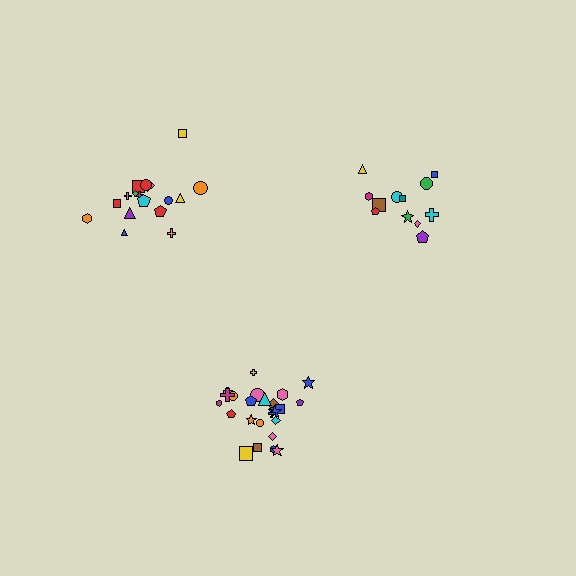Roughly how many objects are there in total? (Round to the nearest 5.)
Roughly 55 objects in total.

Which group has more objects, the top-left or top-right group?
The top-left group.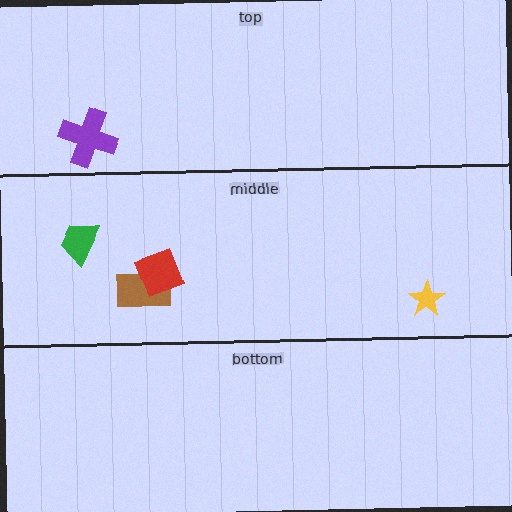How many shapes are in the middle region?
4.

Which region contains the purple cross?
The top region.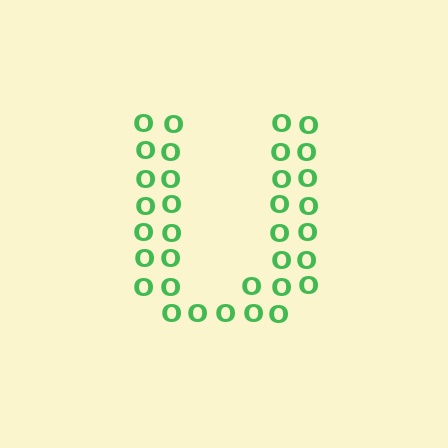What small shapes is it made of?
It is made of small letter O's.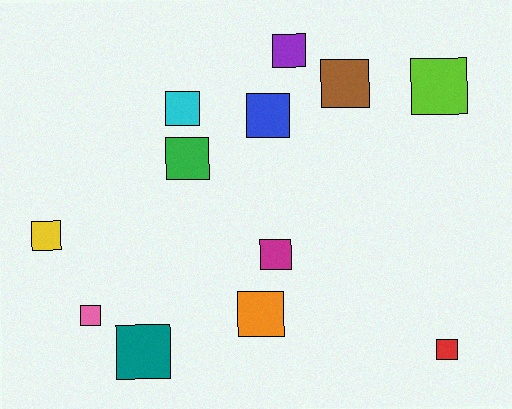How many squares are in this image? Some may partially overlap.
There are 12 squares.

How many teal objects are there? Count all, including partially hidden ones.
There is 1 teal object.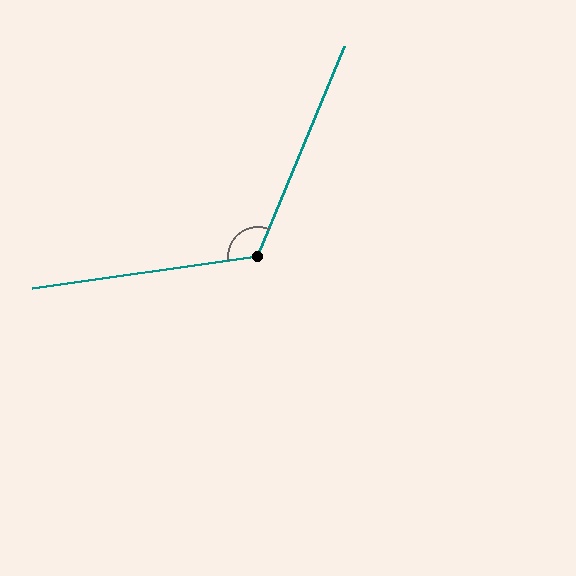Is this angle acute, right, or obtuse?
It is obtuse.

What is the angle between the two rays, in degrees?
Approximately 121 degrees.